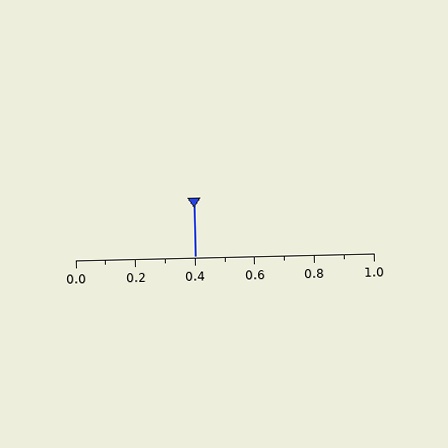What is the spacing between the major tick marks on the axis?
The major ticks are spaced 0.2 apart.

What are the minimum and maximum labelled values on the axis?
The axis runs from 0.0 to 1.0.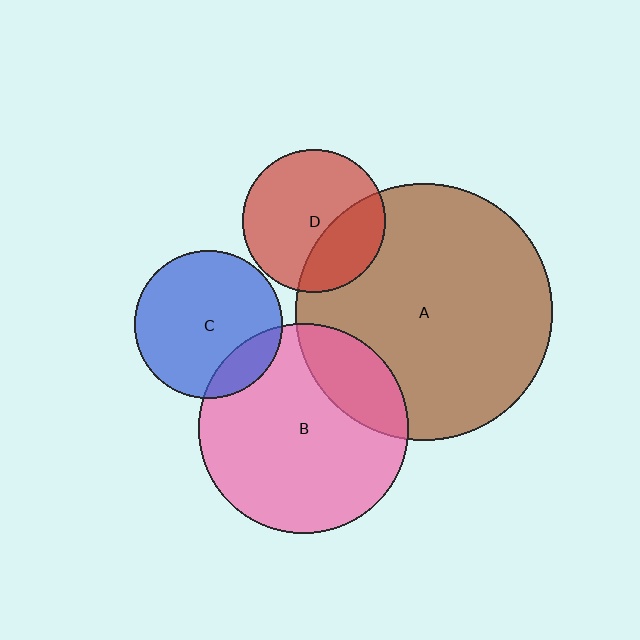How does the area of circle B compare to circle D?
Approximately 2.1 times.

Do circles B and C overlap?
Yes.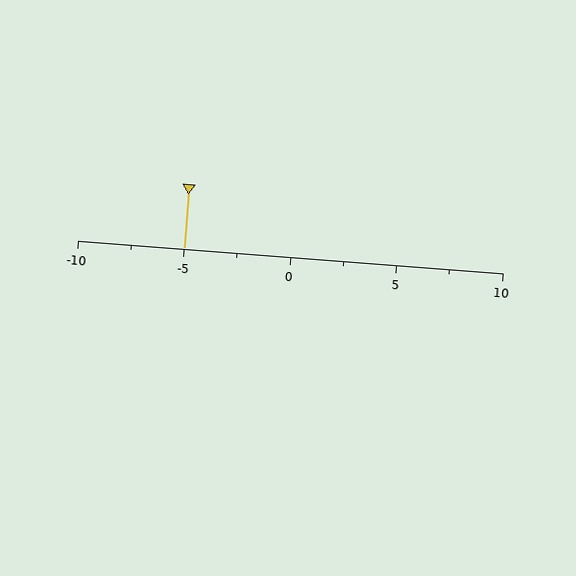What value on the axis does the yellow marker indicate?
The marker indicates approximately -5.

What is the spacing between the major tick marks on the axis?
The major ticks are spaced 5 apart.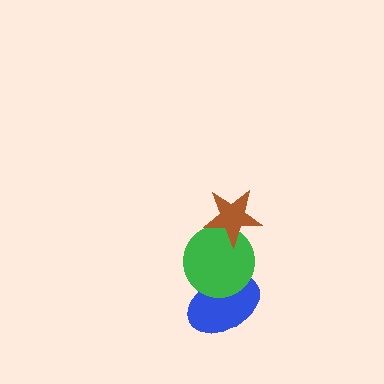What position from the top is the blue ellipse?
The blue ellipse is 3rd from the top.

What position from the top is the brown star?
The brown star is 1st from the top.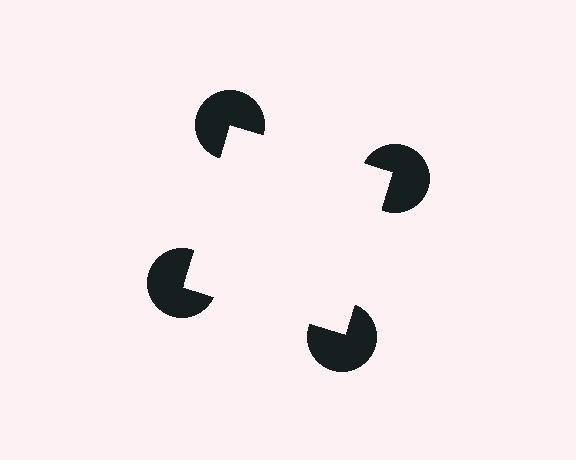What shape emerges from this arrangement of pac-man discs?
An illusory square — its edges are inferred from the aligned wedge cuts in the pac-man discs, not physically drawn.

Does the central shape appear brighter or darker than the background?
It typically appears slightly brighter than the background, even though no actual brightness change is drawn.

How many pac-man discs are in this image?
There are 4 — one at each vertex of the illusory square.